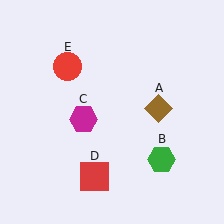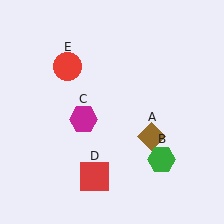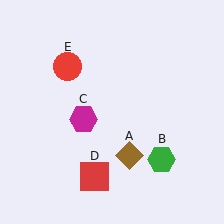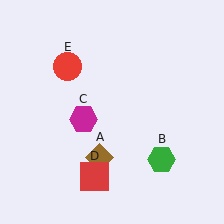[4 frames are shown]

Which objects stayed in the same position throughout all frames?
Green hexagon (object B) and magenta hexagon (object C) and red square (object D) and red circle (object E) remained stationary.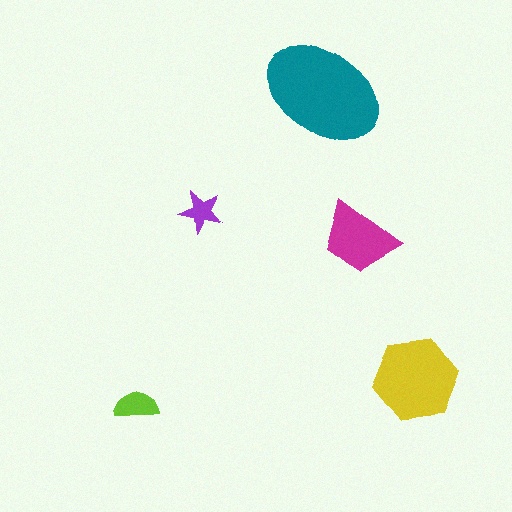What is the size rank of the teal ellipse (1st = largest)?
1st.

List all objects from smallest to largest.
The purple star, the lime semicircle, the magenta trapezoid, the yellow hexagon, the teal ellipse.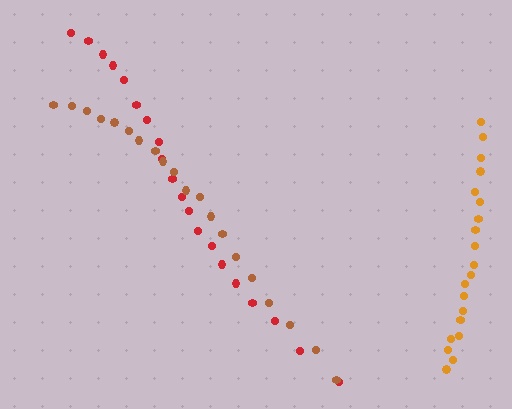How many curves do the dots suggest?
There are 3 distinct paths.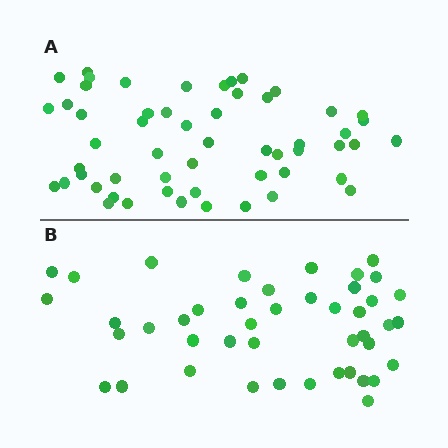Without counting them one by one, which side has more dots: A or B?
Region A (the top region) has more dots.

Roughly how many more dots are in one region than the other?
Region A has roughly 12 or so more dots than region B.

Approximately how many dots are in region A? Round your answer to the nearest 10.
About 60 dots. (The exact count is 55, which rounds to 60.)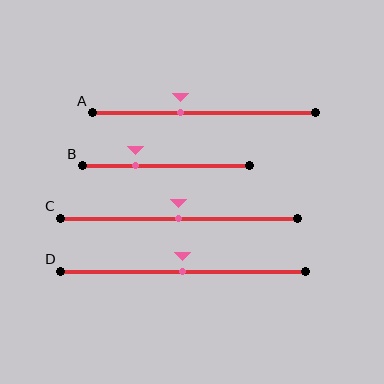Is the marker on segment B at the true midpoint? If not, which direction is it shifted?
No, the marker on segment B is shifted to the left by about 18% of the segment length.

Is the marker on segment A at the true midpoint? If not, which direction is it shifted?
No, the marker on segment A is shifted to the left by about 10% of the segment length.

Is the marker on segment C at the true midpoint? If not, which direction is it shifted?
Yes, the marker on segment C is at the true midpoint.